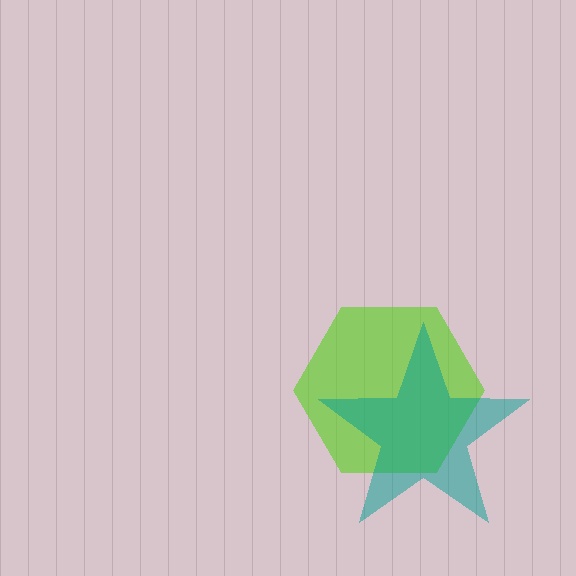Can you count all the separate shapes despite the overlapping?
Yes, there are 2 separate shapes.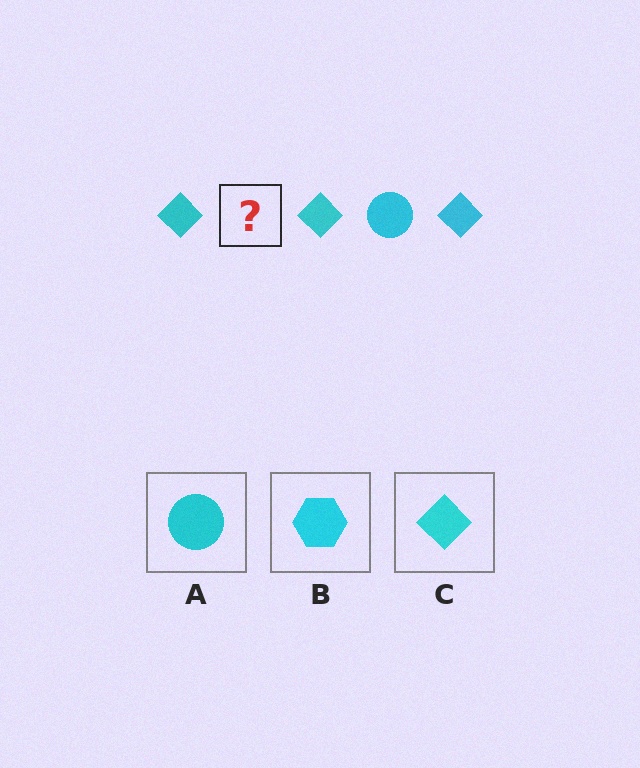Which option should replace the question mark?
Option A.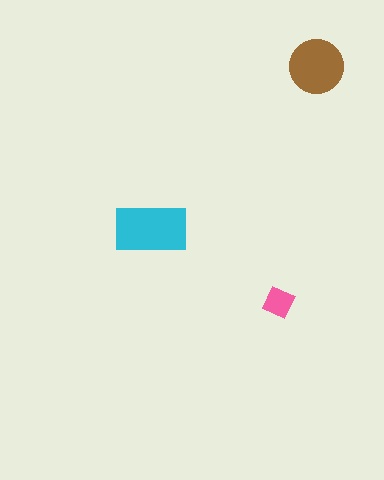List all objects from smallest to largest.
The pink diamond, the brown circle, the cyan rectangle.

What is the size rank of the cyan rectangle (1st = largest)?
1st.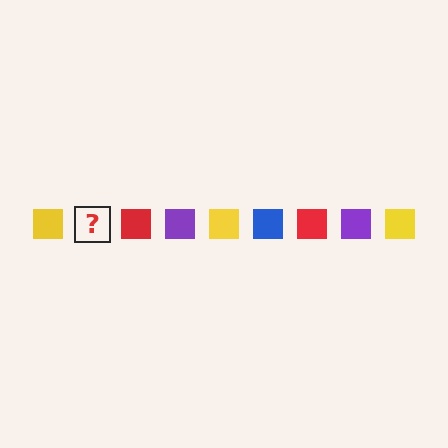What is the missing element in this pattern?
The missing element is a blue square.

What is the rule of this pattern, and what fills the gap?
The rule is that the pattern cycles through yellow, blue, red, purple squares. The gap should be filled with a blue square.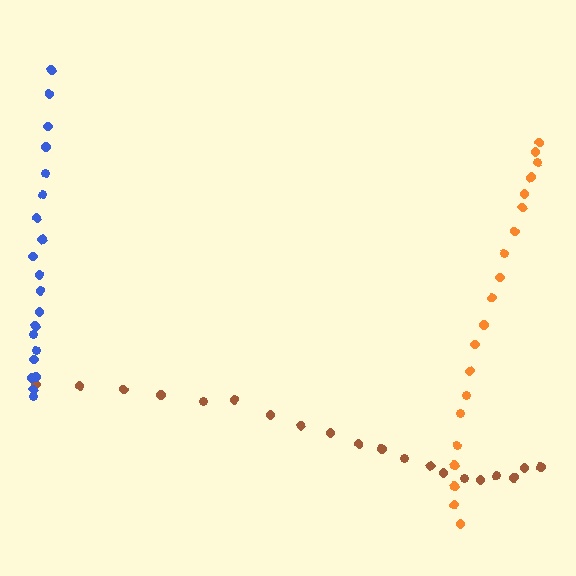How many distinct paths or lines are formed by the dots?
There are 3 distinct paths.